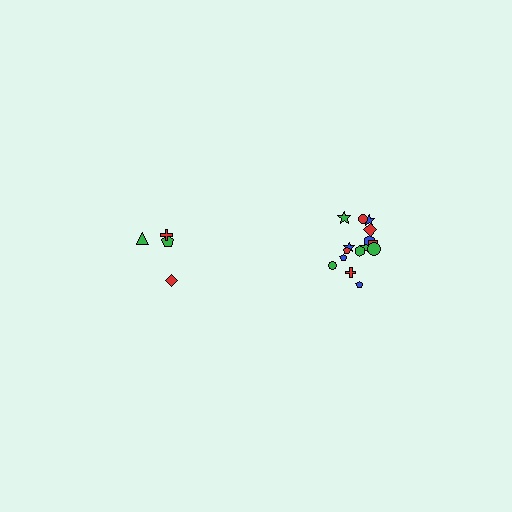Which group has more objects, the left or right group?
The right group.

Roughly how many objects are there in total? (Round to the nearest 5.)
Roughly 20 objects in total.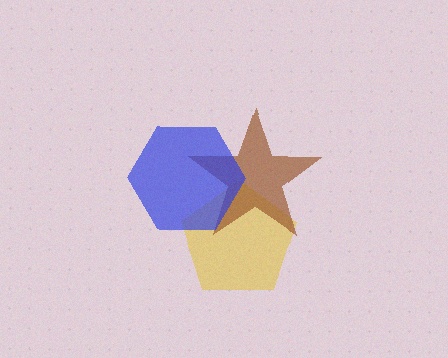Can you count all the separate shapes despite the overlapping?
Yes, there are 3 separate shapes.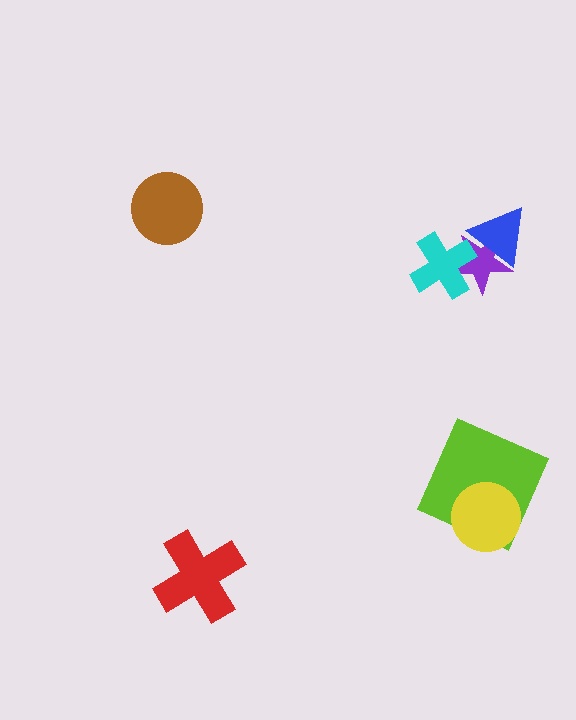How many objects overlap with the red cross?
0 objects overlap with the red cross.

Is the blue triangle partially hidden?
No, no other shape covers it.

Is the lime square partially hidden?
Yes, it is partially covered by another shape.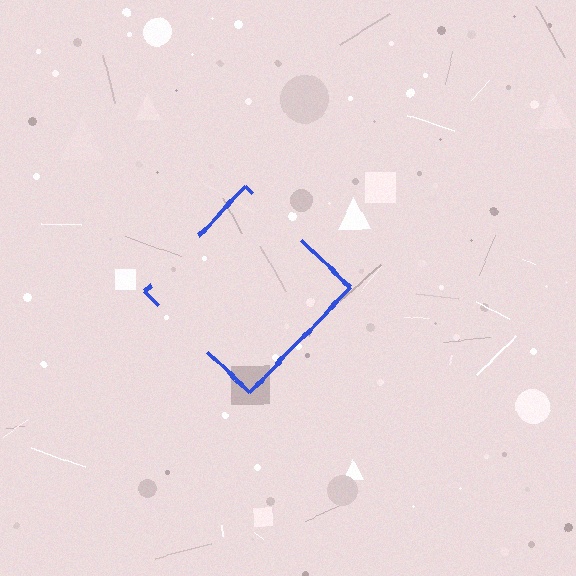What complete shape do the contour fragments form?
The contour fragments form a diamond.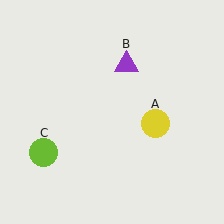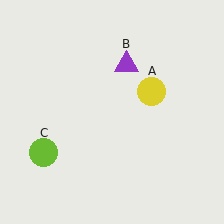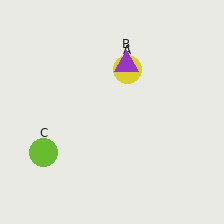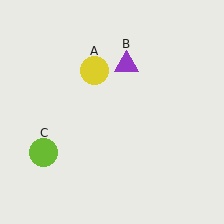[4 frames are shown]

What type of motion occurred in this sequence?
The yellow circle (object A) rotated counterclockwise around the center of the scene.